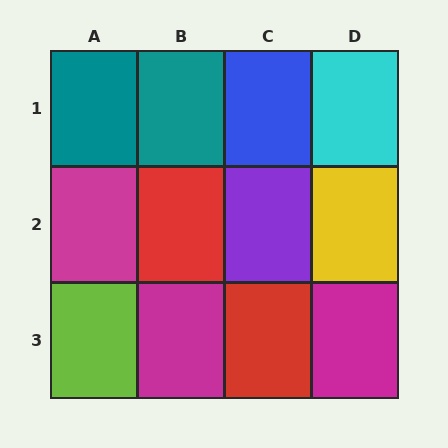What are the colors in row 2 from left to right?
Magenta, red, purple, yellow.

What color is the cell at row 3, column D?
Magenta.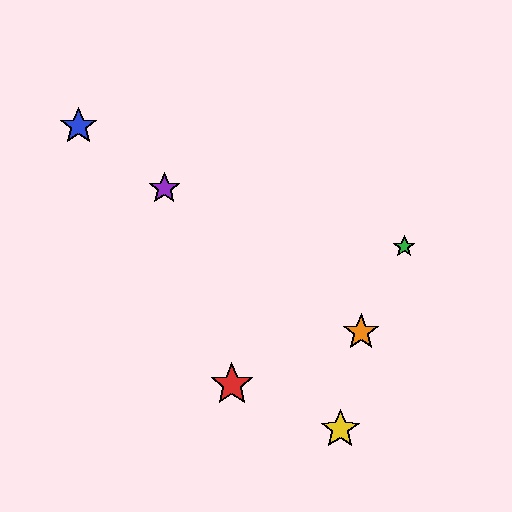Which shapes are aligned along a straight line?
The blue star, the purple star, the orange star are aligned along a straight line.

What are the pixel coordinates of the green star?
The green star is at (404, 247).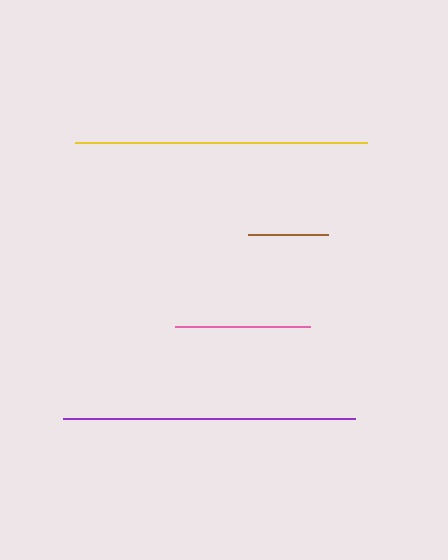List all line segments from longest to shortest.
From longest to shortest: yellow, purple, pink, brown.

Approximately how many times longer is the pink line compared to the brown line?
The pink line is approximately 1.7 times the length of the brown line.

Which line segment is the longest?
The yellow line is the longest at approximately 292 pixels.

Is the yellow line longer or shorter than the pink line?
The yellow line is longer than the pink line.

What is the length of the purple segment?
The purple segment is approximately 292 pixels long.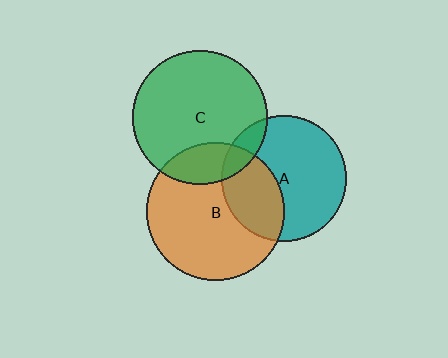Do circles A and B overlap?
Yes.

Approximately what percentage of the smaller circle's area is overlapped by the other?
Approximately 35%.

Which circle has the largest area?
Circle B (orange).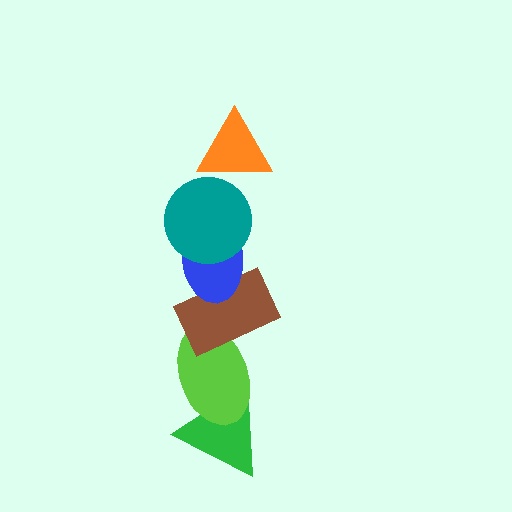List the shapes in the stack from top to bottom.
From top to bottom: the orange triangle, the teal circle, the blue ellipse, the brown rectangle, the lime ellipse, the green triangle.